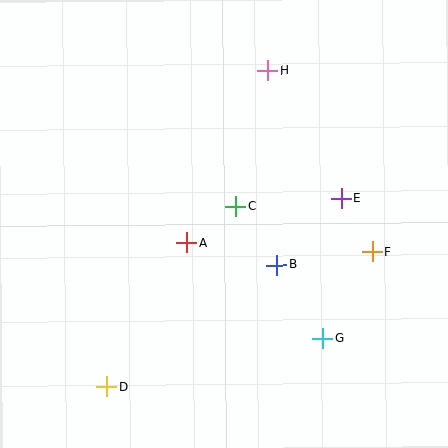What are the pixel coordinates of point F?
Point F is at (373, 252).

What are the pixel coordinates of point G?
Point G is at (323, 338).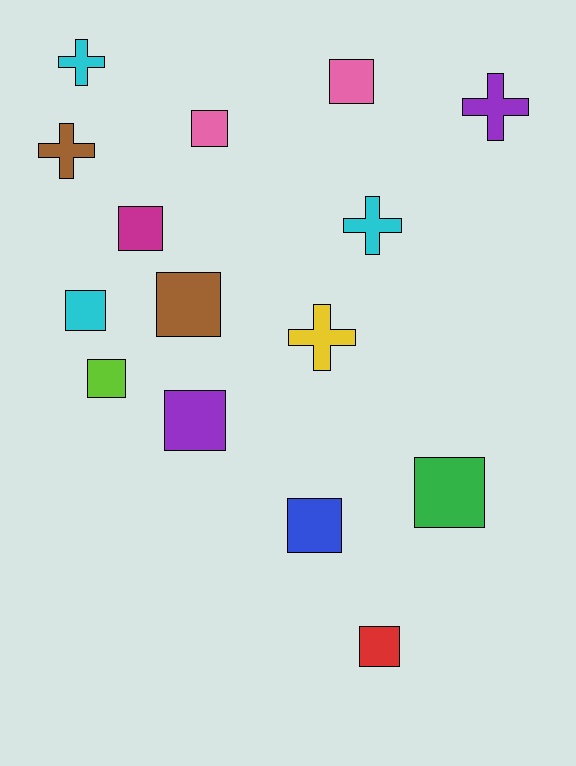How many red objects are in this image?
There is 1 red object.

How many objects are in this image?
There are 15 objects.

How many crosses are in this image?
There are 5 crosses.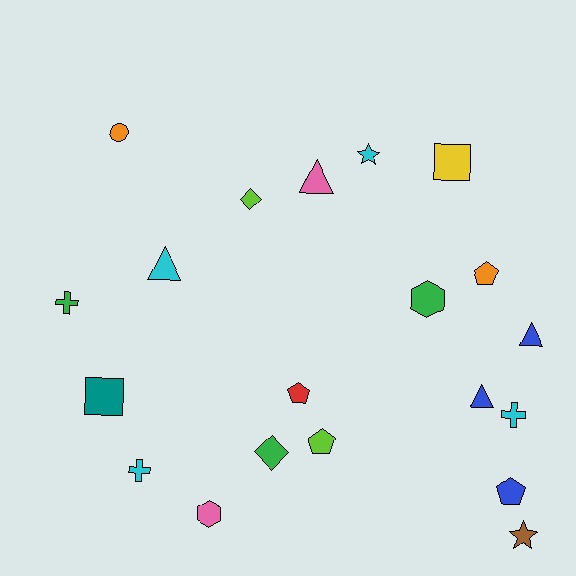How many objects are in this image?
There are 20 objects.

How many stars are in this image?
There are 2 stars.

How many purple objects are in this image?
There are no purple objects.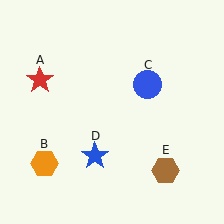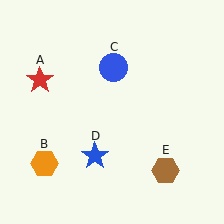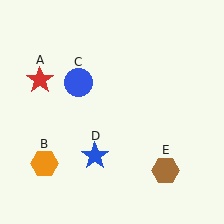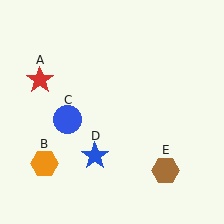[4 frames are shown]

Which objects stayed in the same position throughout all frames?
Red star (object A) and orange hexagon (object B) and blue star (object D) and brown hexagon (object E) remained stationary.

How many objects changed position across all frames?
1 object changed position: blue circle (object C).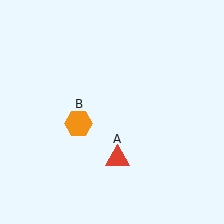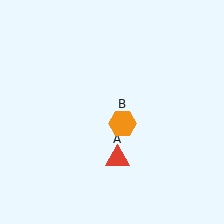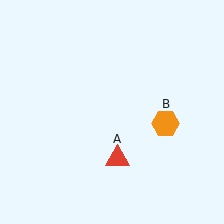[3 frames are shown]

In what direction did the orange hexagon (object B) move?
The orange hexagon (object B) moved right.